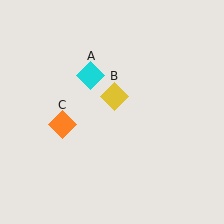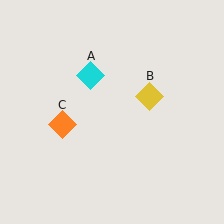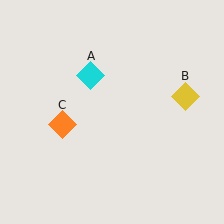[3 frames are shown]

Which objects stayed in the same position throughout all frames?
Cyan diamond (object A) and orange diamond (object C) remained stationary.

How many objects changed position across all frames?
1 object changed position: yellow diamond (object B).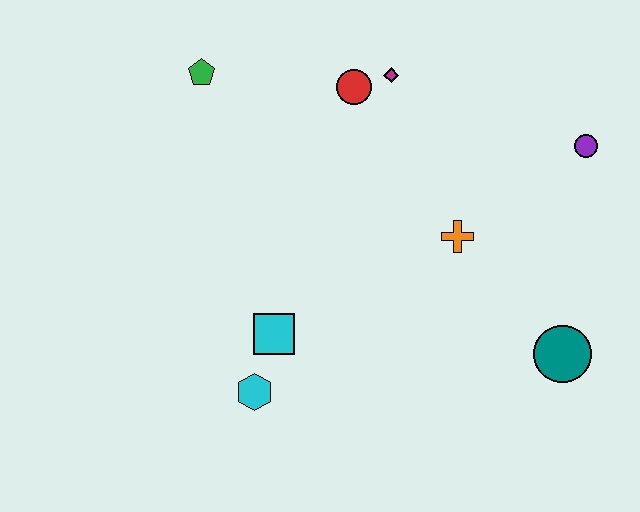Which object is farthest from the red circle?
The teal circle is farthest from the red circle.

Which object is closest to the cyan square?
The cyan hexagon is closest to the cyan square.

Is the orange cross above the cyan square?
Yes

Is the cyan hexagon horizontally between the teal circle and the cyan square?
No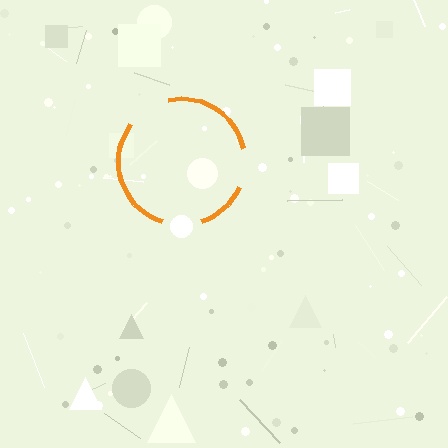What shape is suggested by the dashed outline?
The dashed outline suggests a circle.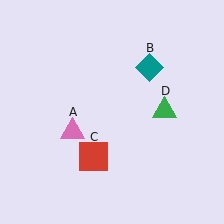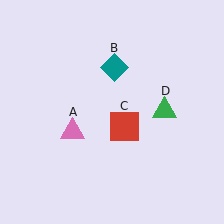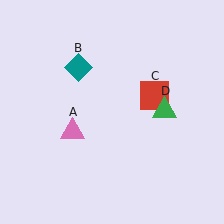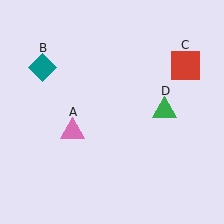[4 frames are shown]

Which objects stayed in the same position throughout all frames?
Pink triangle (object A) and green triangle (object D) remained stationary.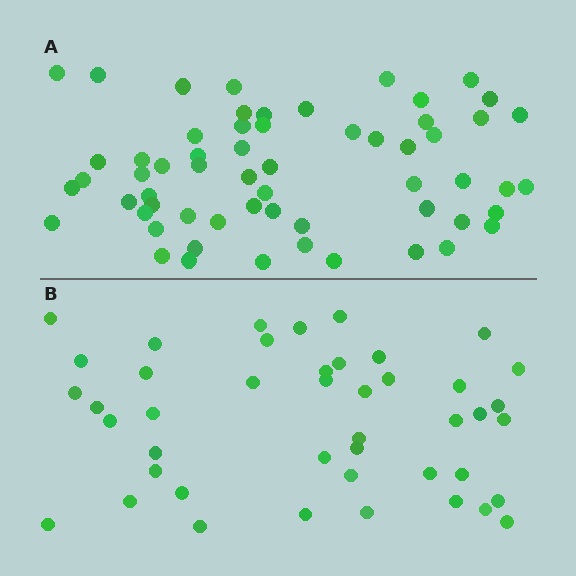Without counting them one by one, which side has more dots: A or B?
Region A (the top region) has more dots.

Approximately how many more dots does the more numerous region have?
Region A has approximately 15 more dots than region B.